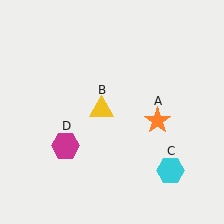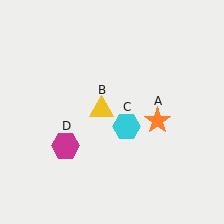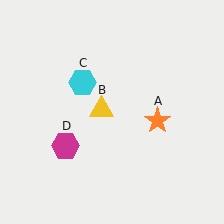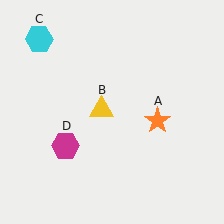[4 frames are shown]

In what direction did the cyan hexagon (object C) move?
The cyan hexagon (object C) moved up and to the left.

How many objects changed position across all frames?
1 object changed position: cyan hexagon (object C).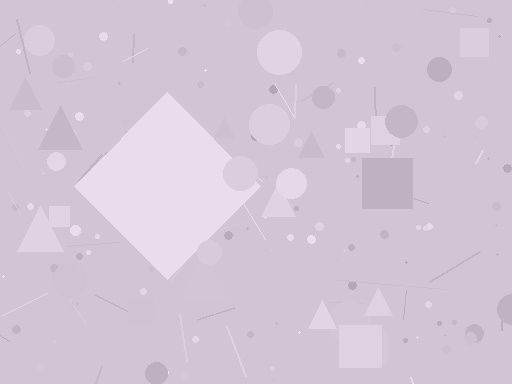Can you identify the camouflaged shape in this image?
The camouflaged shape is a diamond.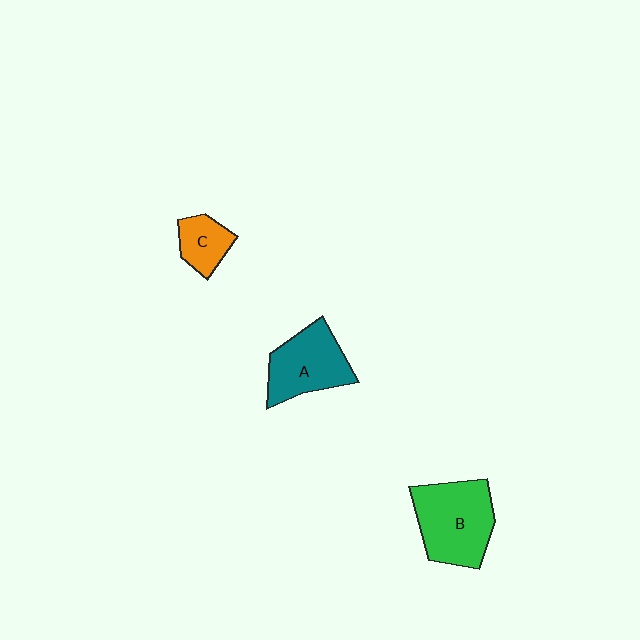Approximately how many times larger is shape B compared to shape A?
Approximately 1.2 times.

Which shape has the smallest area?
Shape C (orange).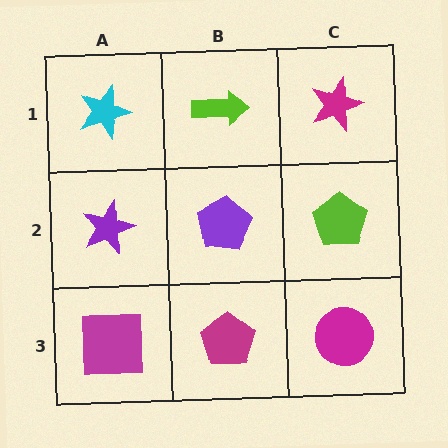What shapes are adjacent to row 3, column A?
A purple star (row 2, column A), a magenta pentagon (row 3, column B).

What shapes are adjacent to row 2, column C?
A magenta star (row 1, column C), a magenta circle (row 3, column C), a purple pentagon (row 2, column B).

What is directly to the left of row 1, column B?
A cyan star.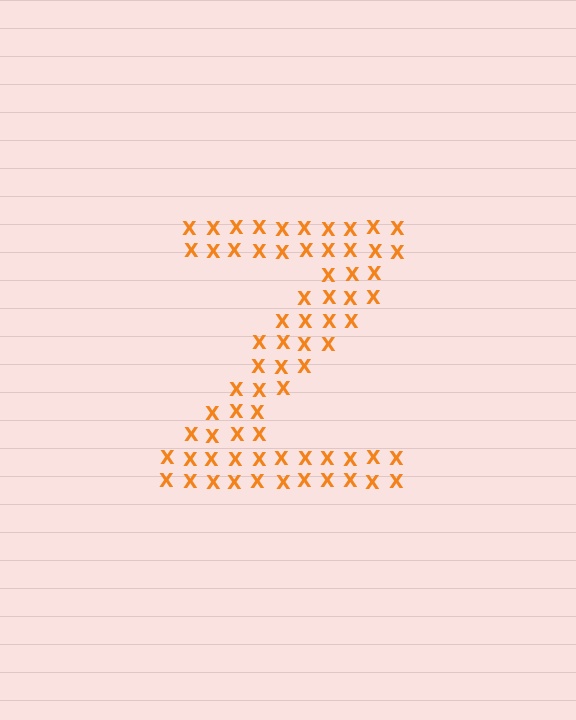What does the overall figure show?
The overall figure shows the letter Z.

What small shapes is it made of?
It is made of small letter X's.